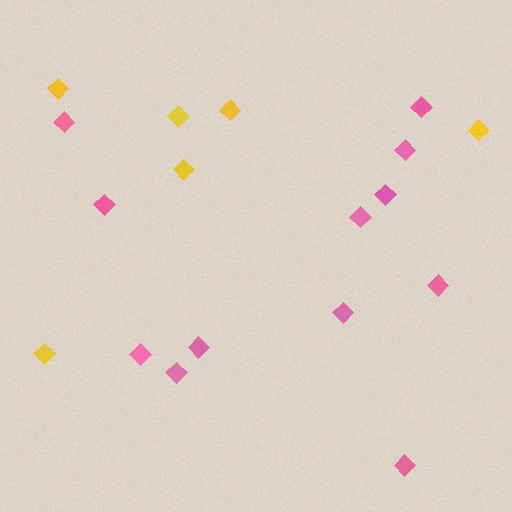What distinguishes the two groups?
There are 2 groups: one group of pink diamonds (12) and one group of yellow diamonds (6).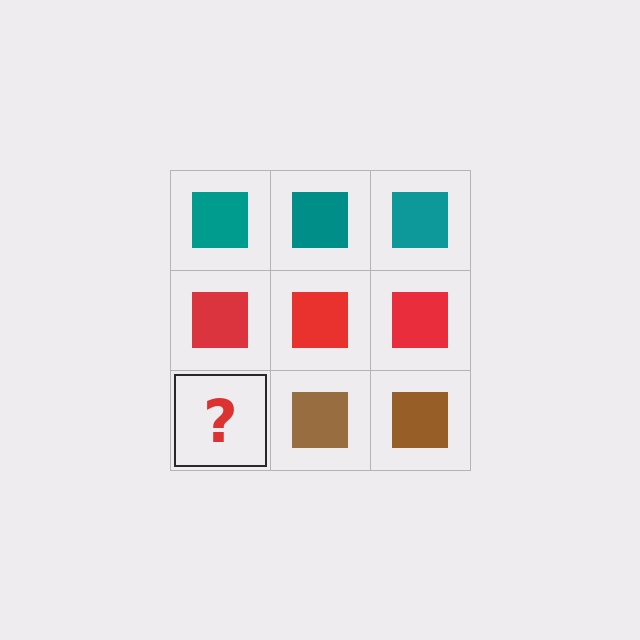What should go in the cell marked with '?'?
The missing cell should contain a brown square.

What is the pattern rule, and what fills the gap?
The rule is that each row has a consistent color. The gap should be filled with a brown square.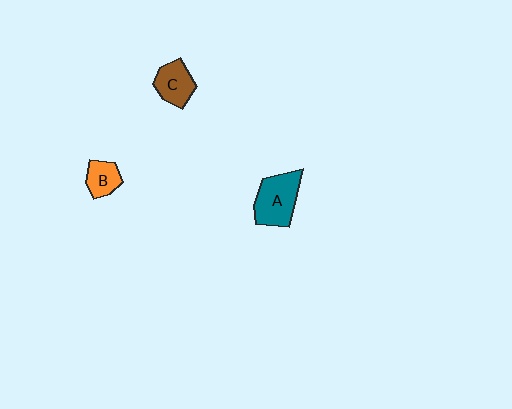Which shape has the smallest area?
Shape B (orange).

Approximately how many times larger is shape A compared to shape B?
Approximately 1.9 times.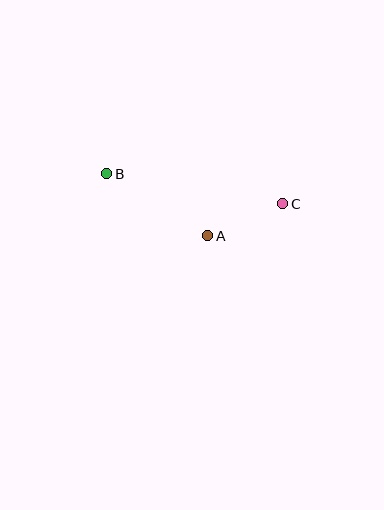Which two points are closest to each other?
Points A and C are closest to each other.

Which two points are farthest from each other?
Points B and C are farthest from each other.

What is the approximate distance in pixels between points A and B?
The distance between A and B is approximately 119 pixels.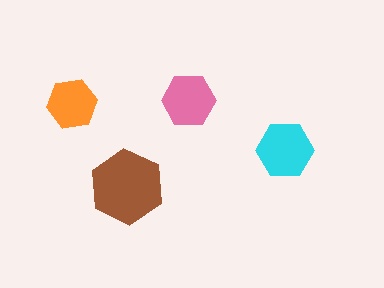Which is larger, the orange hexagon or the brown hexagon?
The brown one.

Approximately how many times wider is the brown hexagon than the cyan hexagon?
About 1.5 times wider.